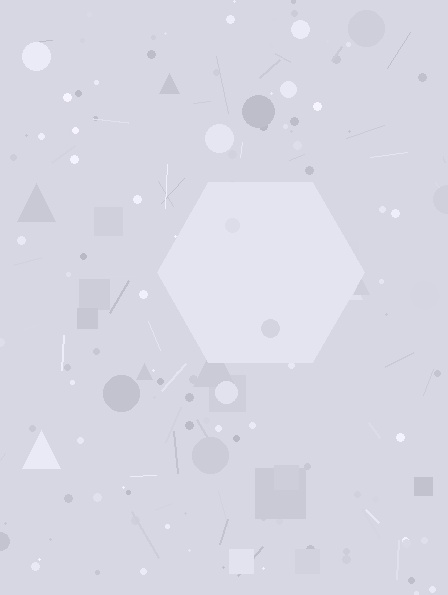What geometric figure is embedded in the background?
A hexagon is embedded in the background.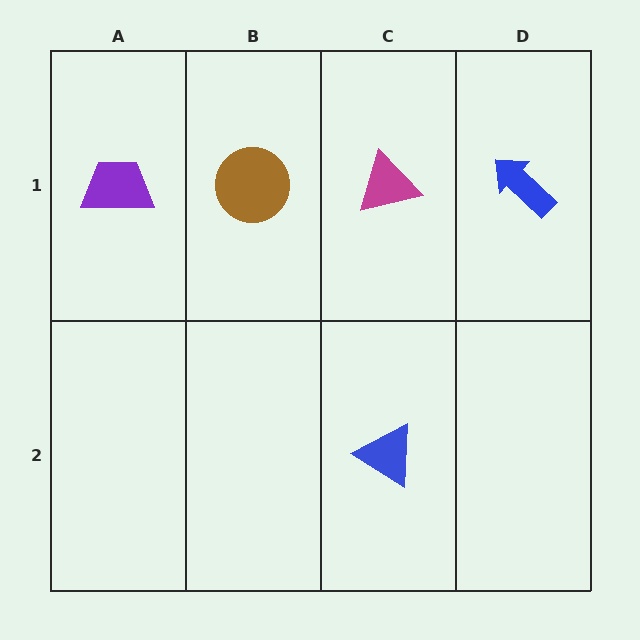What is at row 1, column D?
A blue arrow.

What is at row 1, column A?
A purple trapezoid.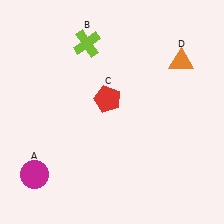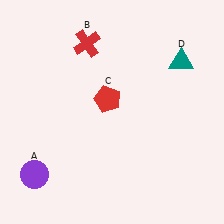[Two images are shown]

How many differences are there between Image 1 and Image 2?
There are 3 differences between the two images.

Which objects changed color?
A changed from magenta to purple. B changed from lime to red. D changed from orange to teal.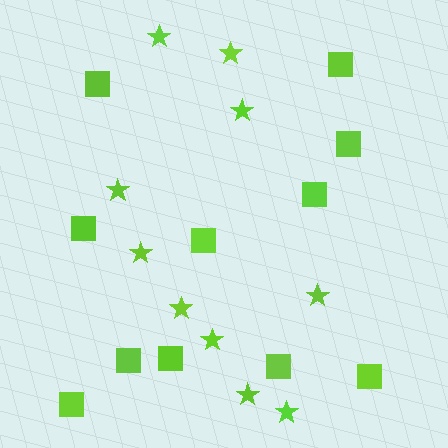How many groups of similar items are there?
There are 2 groups: one group of squares (11) and one group of stars (10).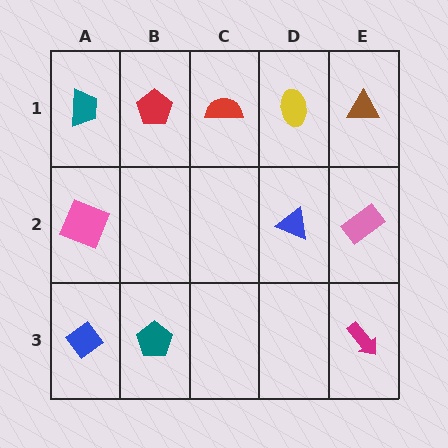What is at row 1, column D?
A yellow ellipse.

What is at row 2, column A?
A pink square.